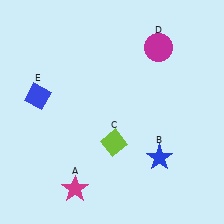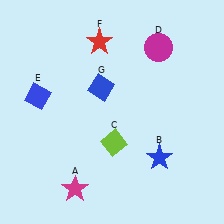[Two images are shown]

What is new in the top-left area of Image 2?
A blue diamond (G) was added in the top-left area of Image 2.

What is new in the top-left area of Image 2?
A red star (F) was added in the top-left area of Image 2.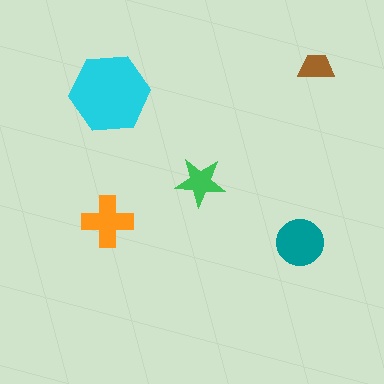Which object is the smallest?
The brown trapezoid.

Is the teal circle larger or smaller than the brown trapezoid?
Larger.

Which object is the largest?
The cyan hexagon.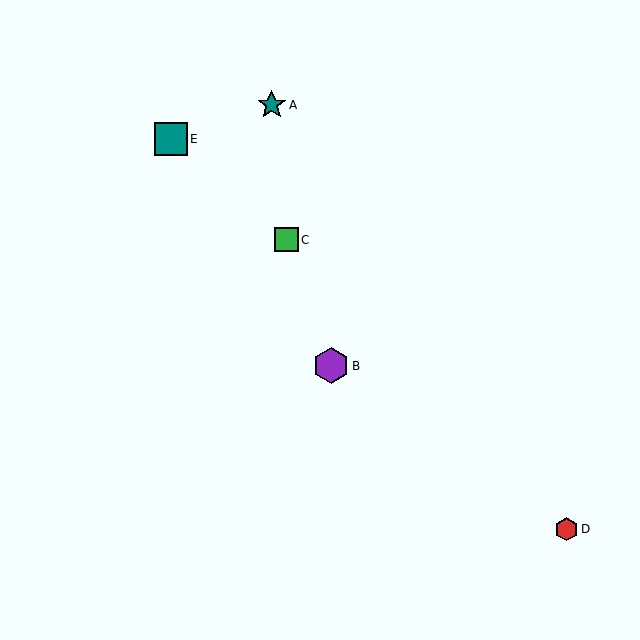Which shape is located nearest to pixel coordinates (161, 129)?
The teal square (labeled E) at (171, 139) is nearest to that location.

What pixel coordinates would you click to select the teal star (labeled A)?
Click at (272, 105) to select the teal star A.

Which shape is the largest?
The purple hexagon (labeled B) is the largest.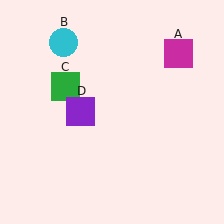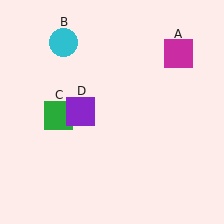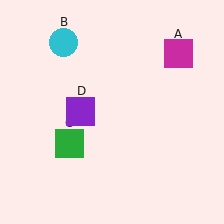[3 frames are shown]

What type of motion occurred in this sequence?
The green square (object C) rotated counterclockwise around the center of the scene.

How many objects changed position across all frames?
1 object changed position: green square (object C).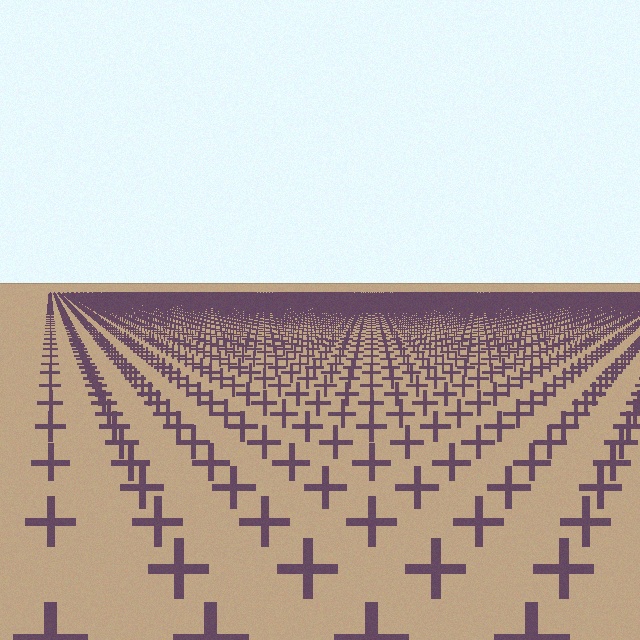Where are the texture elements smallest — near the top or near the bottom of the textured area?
Near the top.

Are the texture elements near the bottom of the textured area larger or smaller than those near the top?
Larger. Near the bottom, elements are closer to the viewer and appear at a bigger on-screen size.